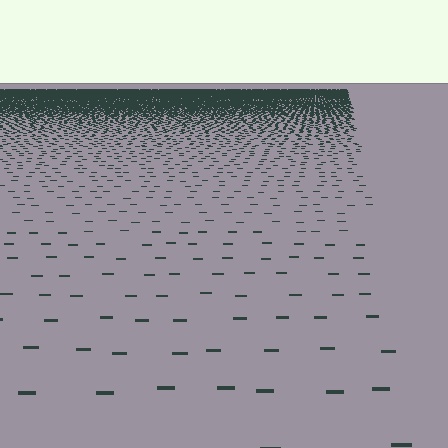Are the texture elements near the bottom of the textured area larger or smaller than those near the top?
Larger. Near the bottom, elements are closer to the viewer and appear at a bigger on-screen size.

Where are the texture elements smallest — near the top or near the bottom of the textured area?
Near the top.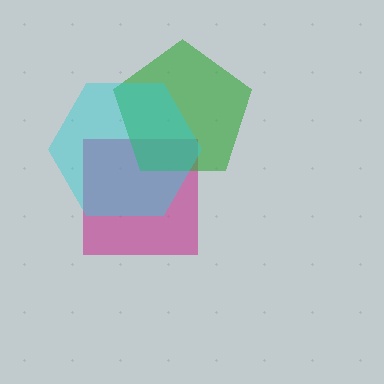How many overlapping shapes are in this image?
There are 3 overlapping shapes in the image.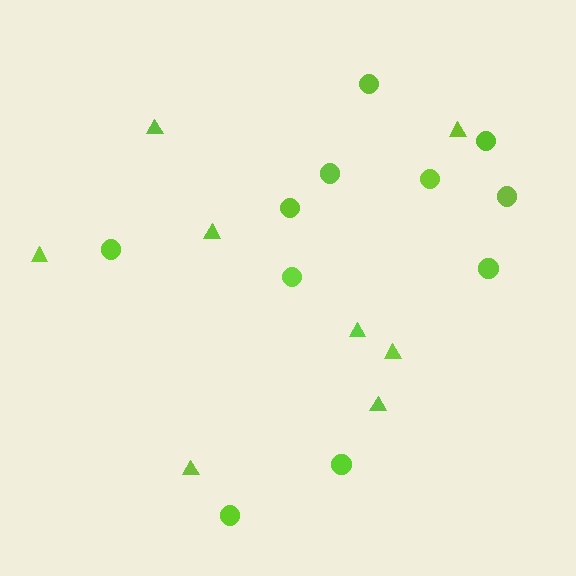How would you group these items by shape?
There are 2 groups: one group of circles (11) and one group of triangles (8).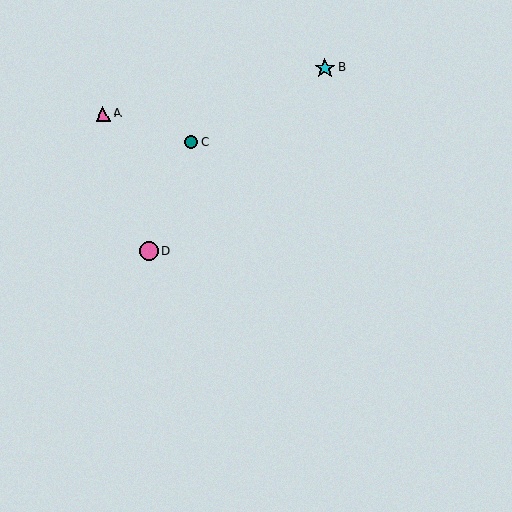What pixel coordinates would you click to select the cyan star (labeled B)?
Click at (325, 68) to select the cyan star B.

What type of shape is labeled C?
Shape C is a teal circle.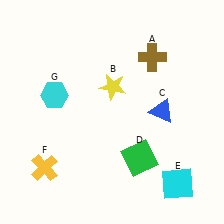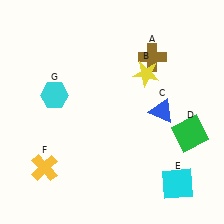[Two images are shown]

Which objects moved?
The objects that moved are: the yellow star (B), the green square (D).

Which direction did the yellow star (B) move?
The yellow star (B) moved right.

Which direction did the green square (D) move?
The green square (D) moved right.